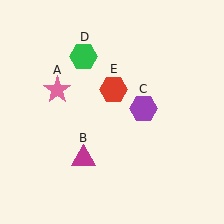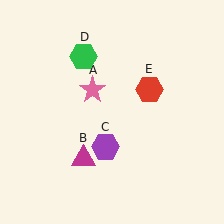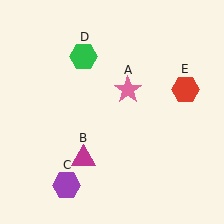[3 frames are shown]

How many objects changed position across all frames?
3 objects changed position: pink star (object A), purple hexagon (object C), red hexagon (object E).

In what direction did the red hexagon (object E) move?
The red hexagon (object E) moved right.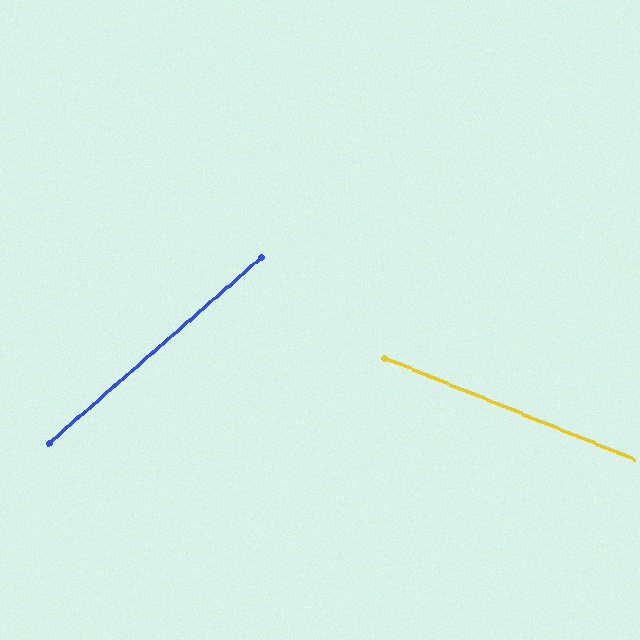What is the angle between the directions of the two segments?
Approximately 63 degrees.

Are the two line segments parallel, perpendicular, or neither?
Neither parallel nor perpendicular — they differ by about 63°.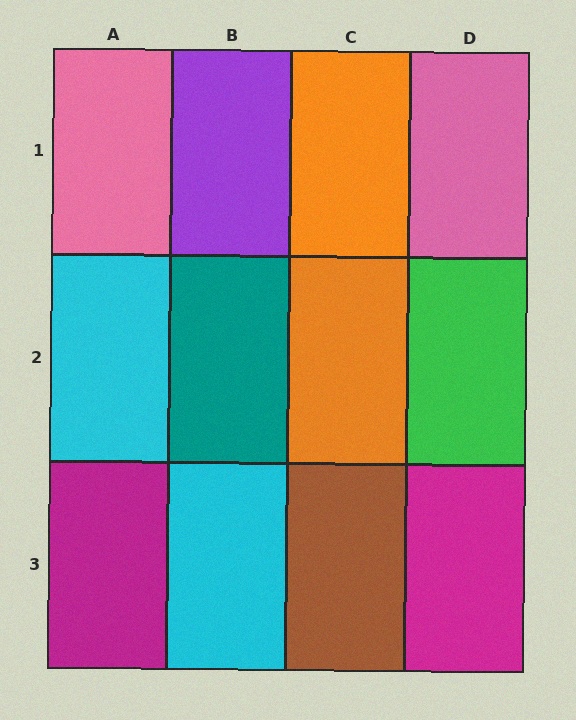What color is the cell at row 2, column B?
Teal.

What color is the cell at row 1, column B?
Purple.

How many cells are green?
1 cell is green.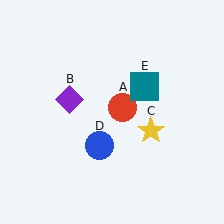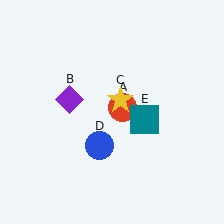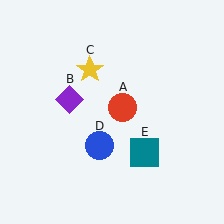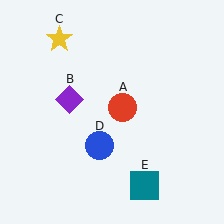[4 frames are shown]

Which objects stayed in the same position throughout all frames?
Red circle (object A) and purple diamond (object B) and blue circle (object D) remained stationary.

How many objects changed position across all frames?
2 objects changed position: yellow star (object C), teal square (object E).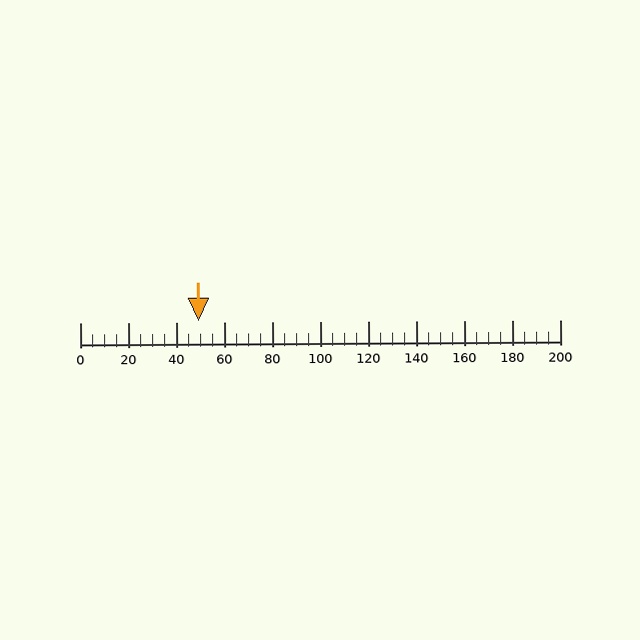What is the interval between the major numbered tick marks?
The major tick marks are spaced 20 units apart.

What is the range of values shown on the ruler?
The ruler shows values from 0 to 200.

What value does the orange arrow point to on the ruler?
The orange arrow points to approximately 49.